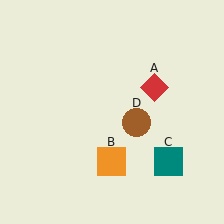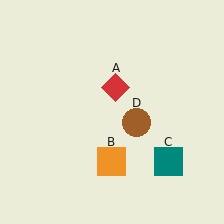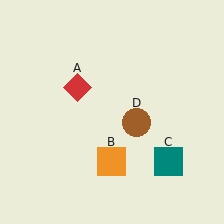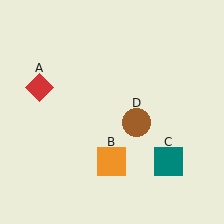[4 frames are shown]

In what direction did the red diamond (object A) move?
The red diamond (object A) moved left.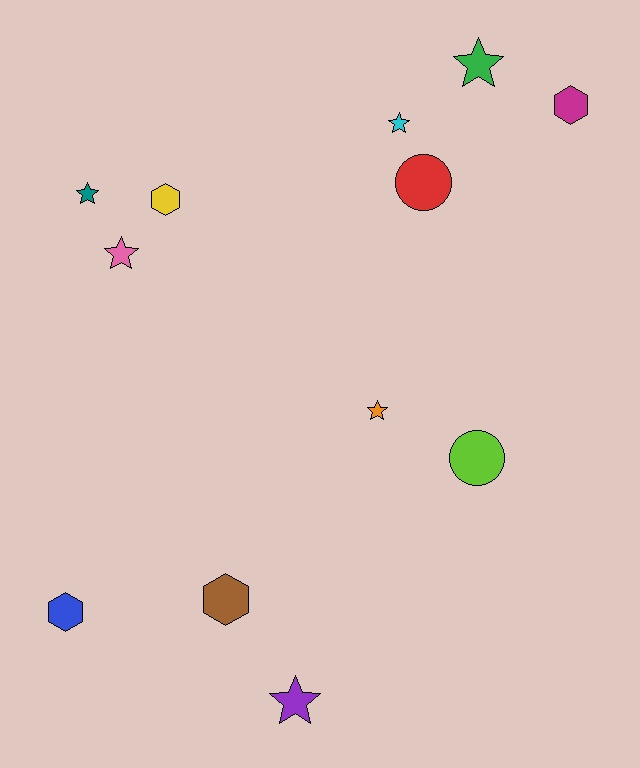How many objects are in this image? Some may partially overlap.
There are 12 objects.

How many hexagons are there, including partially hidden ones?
There are 4 hexagons.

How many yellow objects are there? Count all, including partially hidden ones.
There is 1 yellow object.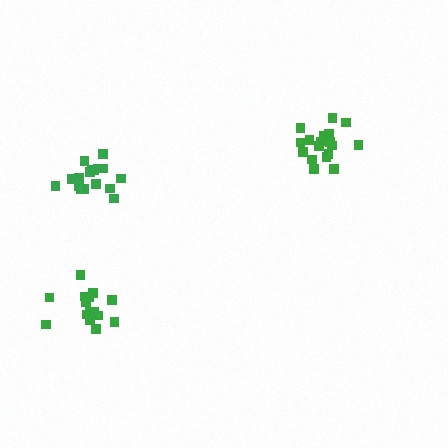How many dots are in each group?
Group 1: 17 dots, Group 2: 20 dots, Group 3: 15 dots (52 total).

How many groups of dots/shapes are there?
There are 3 groups.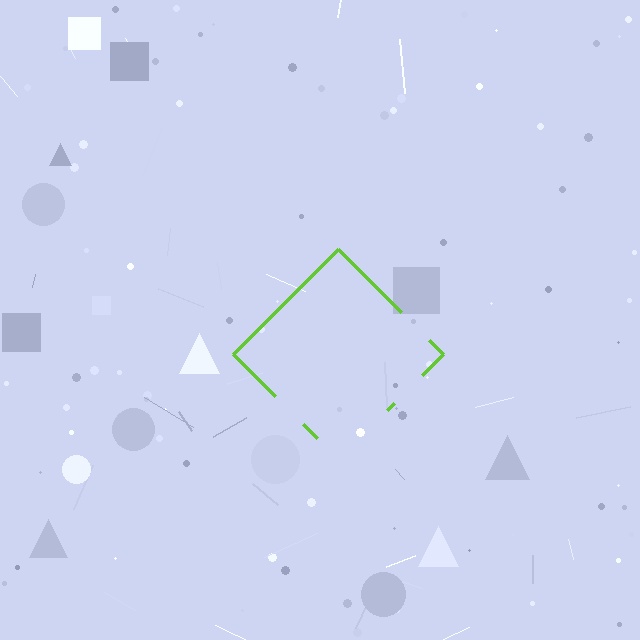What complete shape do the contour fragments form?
The contour fragments form a diamond.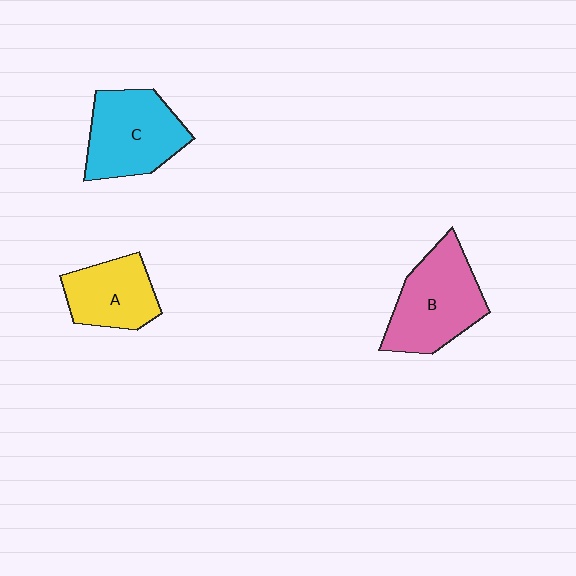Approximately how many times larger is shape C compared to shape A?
Approximately 1.3 times.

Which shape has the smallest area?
Shape A (yellow).